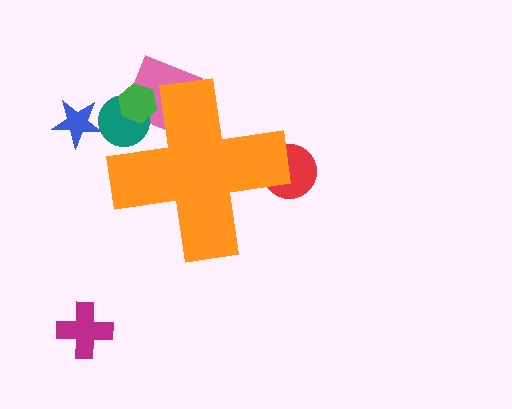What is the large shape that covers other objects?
An orange cross.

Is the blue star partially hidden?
No, the blue star is fully visible.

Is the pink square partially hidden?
Yes, the pink square is partially hidden behind the orange cross.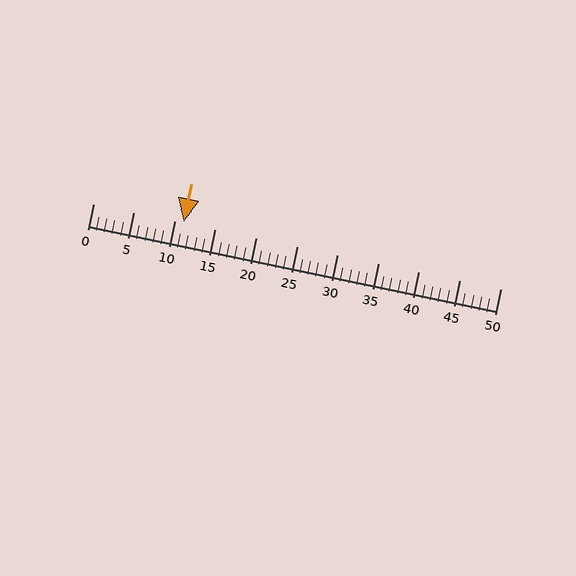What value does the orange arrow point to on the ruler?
The orange arrow points to approximately 11.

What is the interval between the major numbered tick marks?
The major tick marks are spaced 5 units apart.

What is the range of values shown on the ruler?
The ruler shows values from 0 to 50.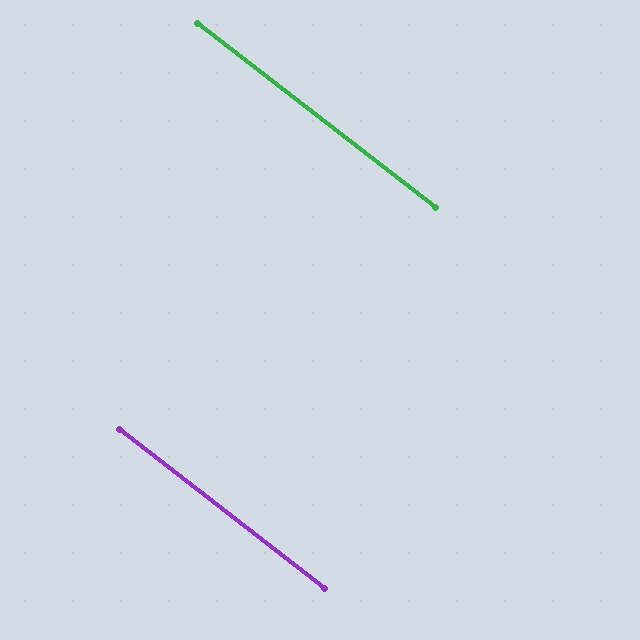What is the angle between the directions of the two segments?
Approximately 0 degrees.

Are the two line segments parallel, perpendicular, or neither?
Parallel — their directions differ by only 0.1°.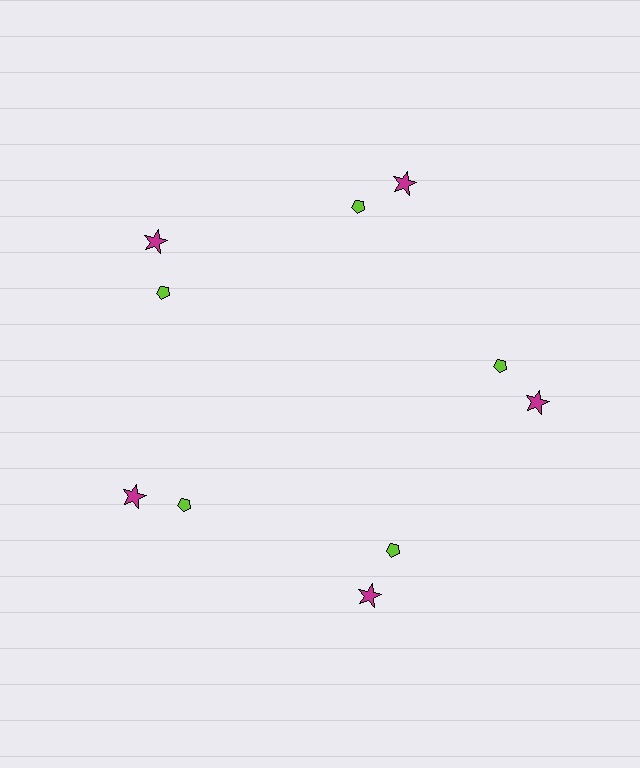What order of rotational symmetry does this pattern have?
This pattern has 5-fold rotational symmetry.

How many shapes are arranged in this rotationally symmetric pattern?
There are 10 shapes, arranged in 5 groups of 2.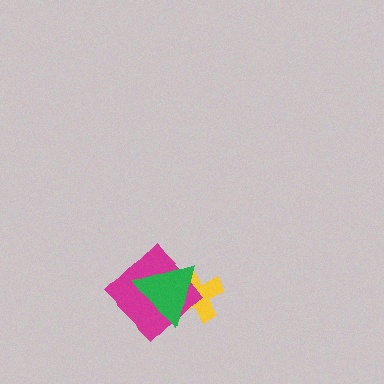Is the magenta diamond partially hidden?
Yes, it is partially covered by another shape.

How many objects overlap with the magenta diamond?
2 objects overlap with the magenta diamond.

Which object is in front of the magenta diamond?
The green triangle is in front of the magenta diamond.